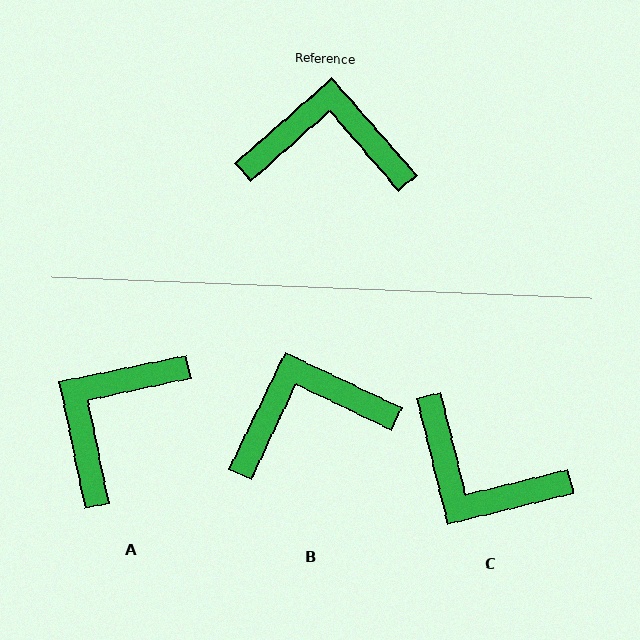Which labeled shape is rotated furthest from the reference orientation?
C, about 153 degrees away.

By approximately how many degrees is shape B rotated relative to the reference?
Approximately 23 degrees counter-clockwise.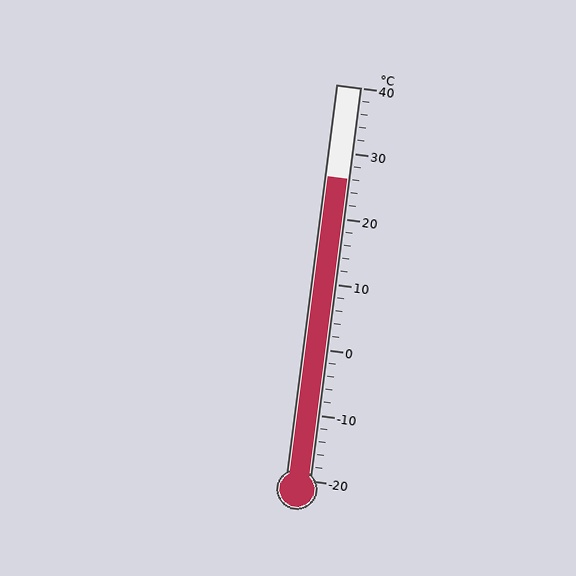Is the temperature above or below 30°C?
The temperature is below 30°C.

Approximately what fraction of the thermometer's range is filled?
The thermometer is filled to approximately 75% of its range.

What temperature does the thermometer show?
The thermometer shows approximately 26°C.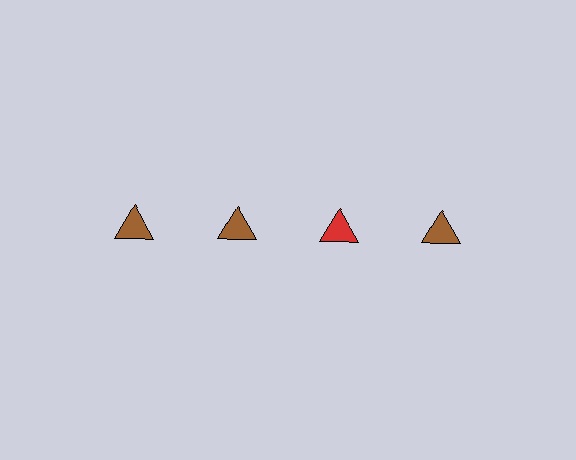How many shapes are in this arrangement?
There are 4 shapes arranged in a grid pattern.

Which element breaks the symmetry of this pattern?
The red triangle in the top row, center column breaks the symmetry. All other shapes are brown triangles.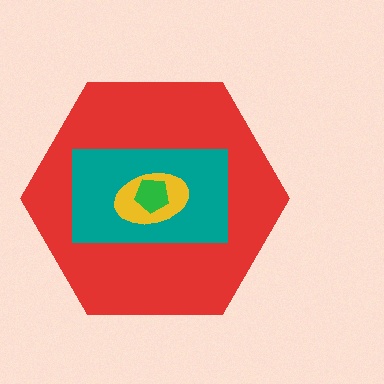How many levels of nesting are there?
4.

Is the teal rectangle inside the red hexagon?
Yes.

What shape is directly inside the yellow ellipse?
The green pentagon.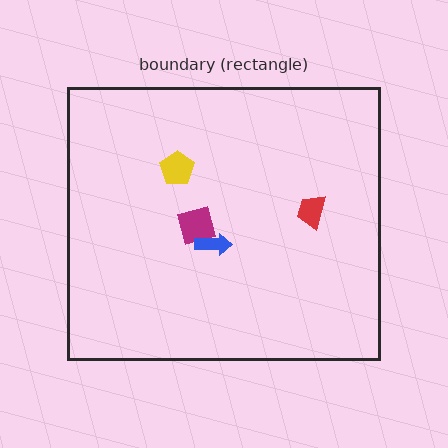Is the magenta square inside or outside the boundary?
Inside.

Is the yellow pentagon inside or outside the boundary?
Inside.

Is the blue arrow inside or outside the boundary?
Inside.